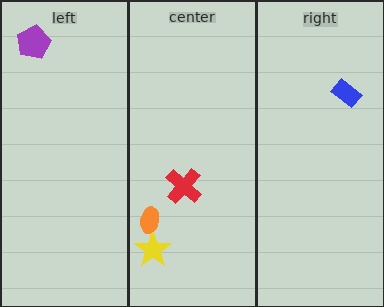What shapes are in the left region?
The purple pentagon.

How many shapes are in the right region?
1.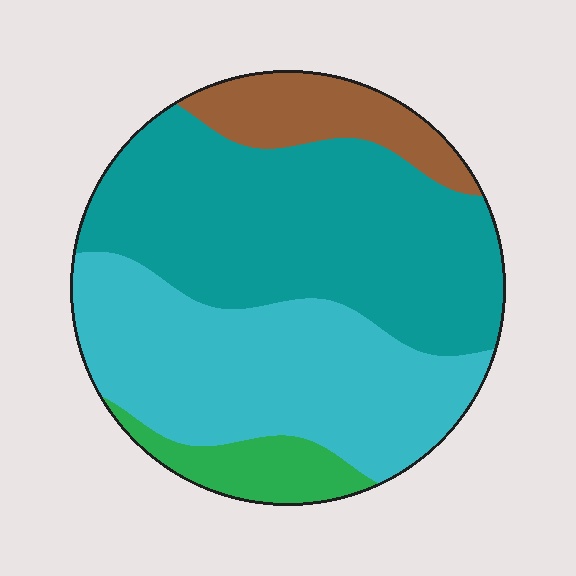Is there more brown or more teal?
Teal.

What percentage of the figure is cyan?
Cyan takes up about three eighths (3/8) of the figure.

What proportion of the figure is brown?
Brown covers 11% of the figure.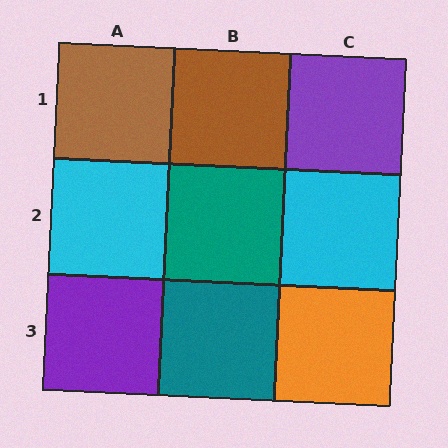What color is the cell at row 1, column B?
Brown.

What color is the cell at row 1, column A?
Brown.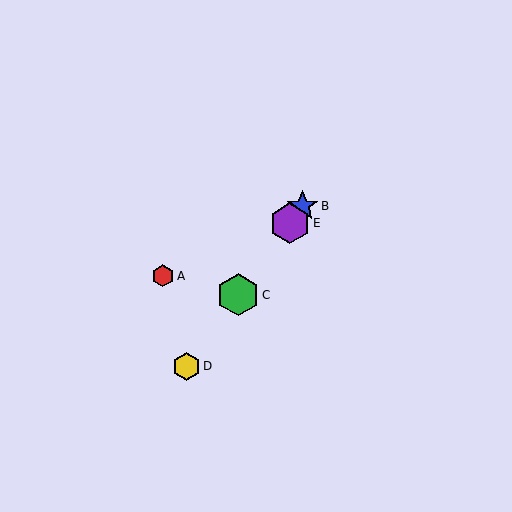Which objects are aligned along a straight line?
Objects B, C, D, E are aligned along a straight line.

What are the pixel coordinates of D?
Object D is at (186, 367).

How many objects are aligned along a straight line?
4 objects (B, C, D, E) are aligned along a straight line.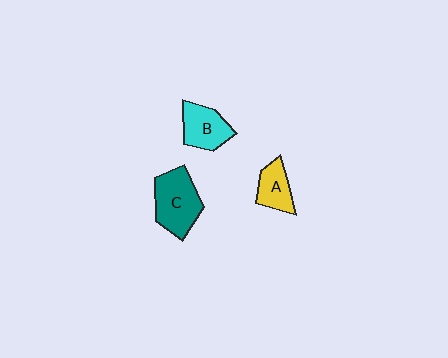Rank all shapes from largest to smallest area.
From largest to smallest: C (teal), B (cyan), A (yellow).